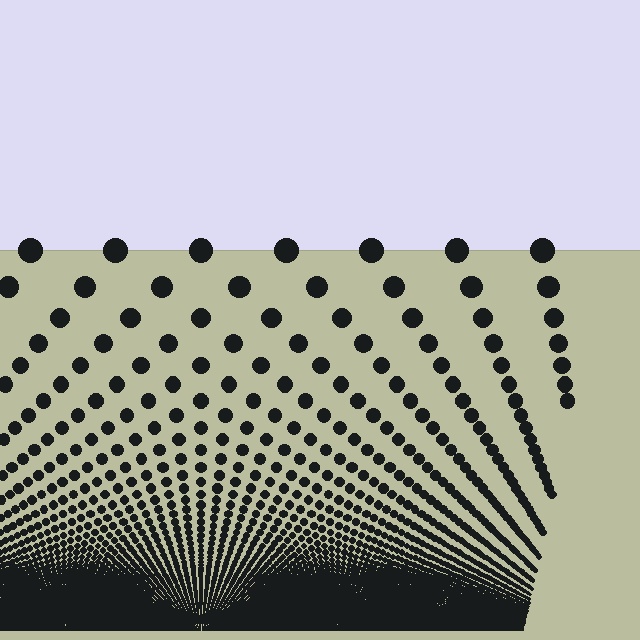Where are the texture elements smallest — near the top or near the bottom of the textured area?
Near the bottom.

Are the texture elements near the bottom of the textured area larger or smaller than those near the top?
Smaller. The gradient is inverted — elements near the bottom are smaller and denser.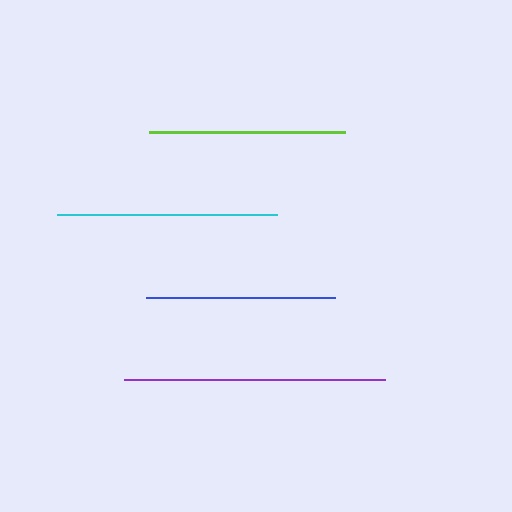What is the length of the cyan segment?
The cyan segment is approximately 219 pixels long.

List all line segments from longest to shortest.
From longest to shortest: purple, cyan, lime, blue.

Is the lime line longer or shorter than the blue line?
The lime line is longer than the blue line.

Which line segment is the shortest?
The blue line is the shortest at approximately 189 pixels.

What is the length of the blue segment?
The blue segment is approximately 189 pixels long.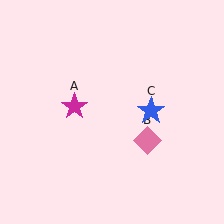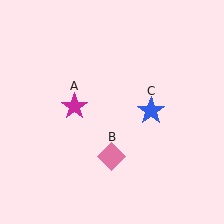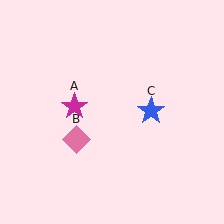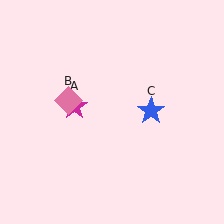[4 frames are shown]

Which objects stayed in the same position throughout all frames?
Magenta star (object A) and blue star (object C) remained stationary.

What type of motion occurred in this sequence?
The pink diamond (object B) rotated clockwise around the center of the scene.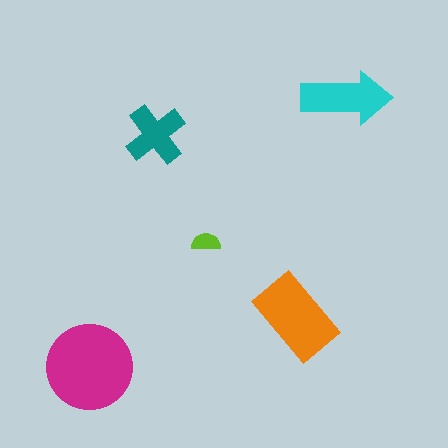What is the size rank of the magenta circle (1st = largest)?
1st.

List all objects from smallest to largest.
The lime semicircle, the teal cross, the cyan arrow, the orange rectangle, the magenta circle.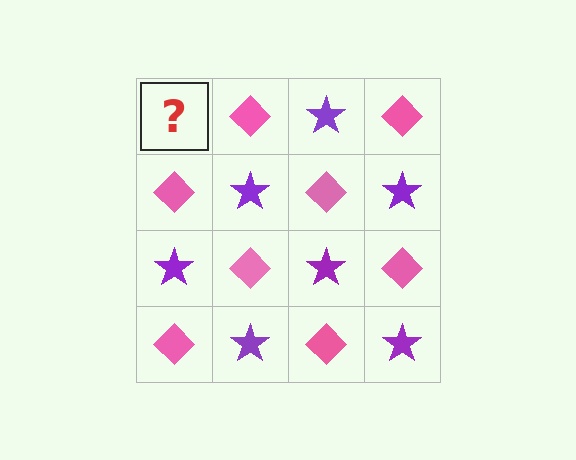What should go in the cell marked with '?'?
The missing cell should contain a purple star.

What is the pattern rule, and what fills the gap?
The rule is that it alternates purple star and pink diamond in a checkerboard pattern. The gap should be filled with a purple star.